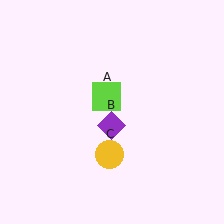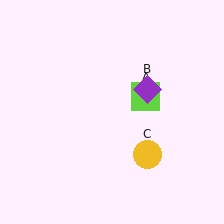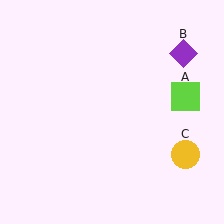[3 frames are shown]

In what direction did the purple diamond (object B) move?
The purple diamond (object B) moved up and to the right.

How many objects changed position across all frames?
3 objects changed position: lime square (object A), purple diamond (object B), yellow circle (object C).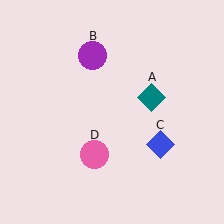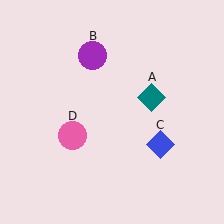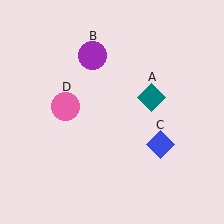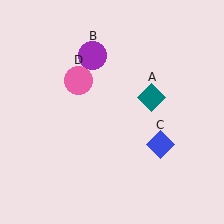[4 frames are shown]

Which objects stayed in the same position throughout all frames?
Teal diamond (object A) and purple circle (object B) and blue diamond (object C) remained stationary.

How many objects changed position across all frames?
1 object changed position: pink circle (object D).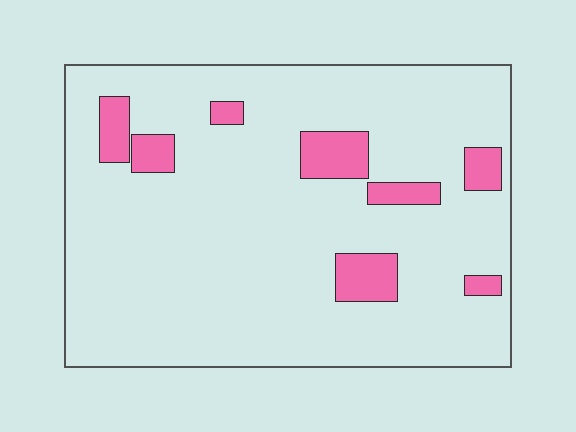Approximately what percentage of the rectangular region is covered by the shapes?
Approximately 10%.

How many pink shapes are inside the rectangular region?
8.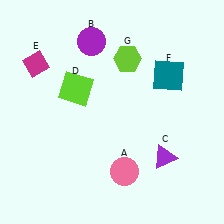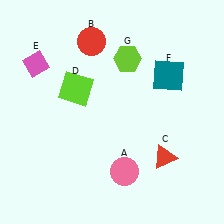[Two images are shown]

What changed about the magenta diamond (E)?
In Image 1, E is magenta. In Image 2, it changed to pink.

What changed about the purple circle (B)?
In Image 1, B is purple. In Image 2, it changed to red.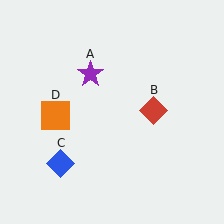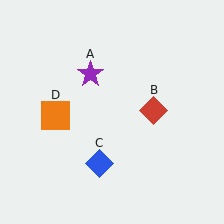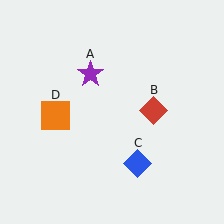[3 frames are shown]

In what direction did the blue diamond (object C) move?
The blue diamond (object C) moved right.